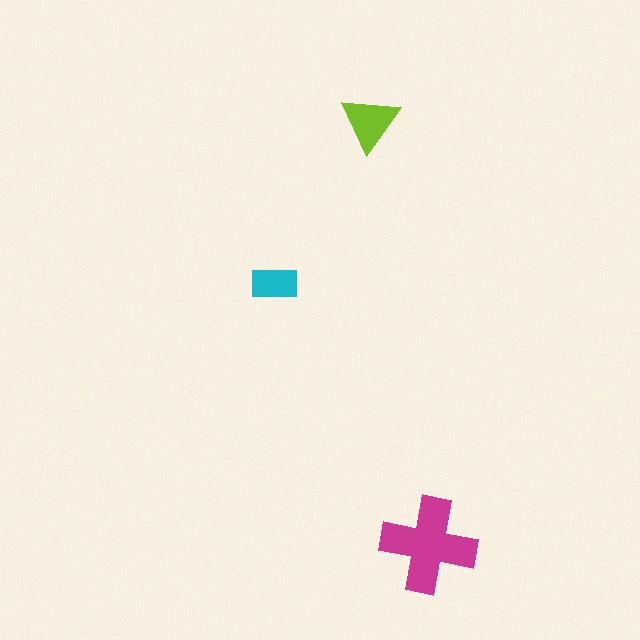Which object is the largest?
The magenta cross.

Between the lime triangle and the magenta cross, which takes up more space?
The magenta cross.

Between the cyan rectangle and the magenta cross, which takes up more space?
The magenta cross.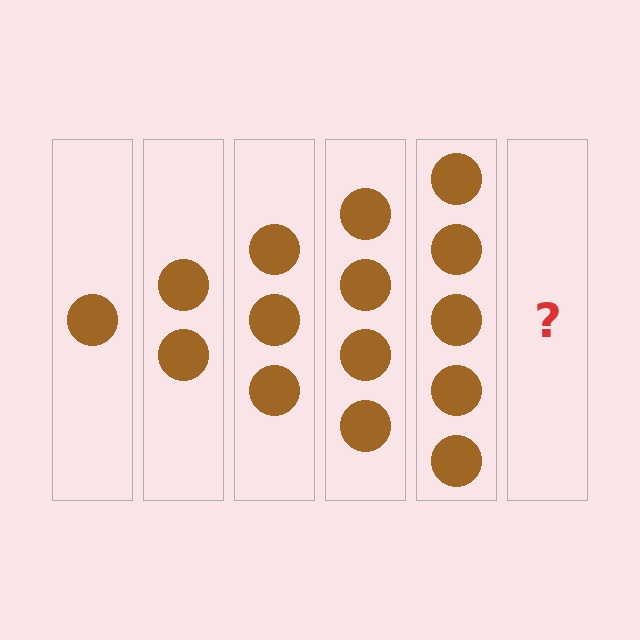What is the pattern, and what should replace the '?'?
The pattern is that each step adds one more circle. The '?' should be 6 circles.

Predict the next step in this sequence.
The next step is 6 circles.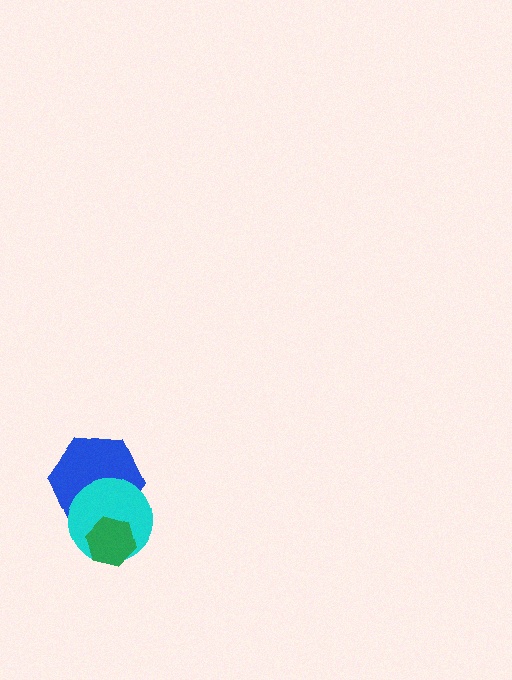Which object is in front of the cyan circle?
The green hexagon is in front of the cyan circle.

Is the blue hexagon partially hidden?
Yes, it is partially covered by another shape.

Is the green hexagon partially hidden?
No, no other shape covers it.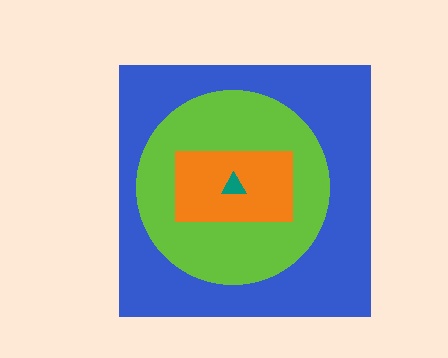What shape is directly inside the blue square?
The lime circle.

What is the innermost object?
The teal triangle.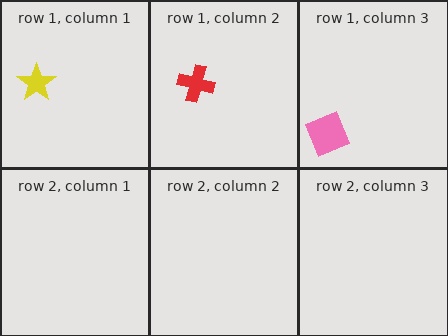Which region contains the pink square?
The row 1, column 3 region.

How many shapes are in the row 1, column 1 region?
1.